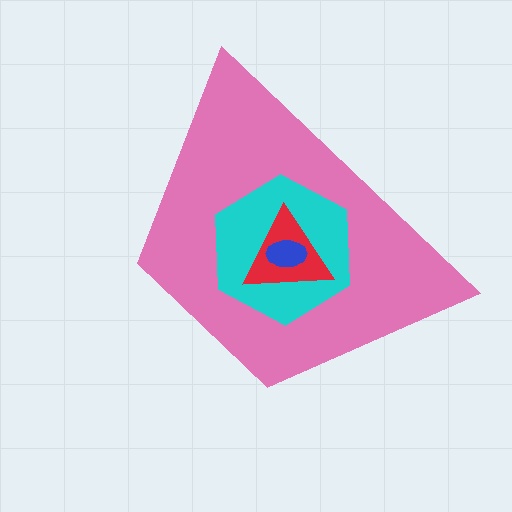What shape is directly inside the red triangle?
The blue ellipse.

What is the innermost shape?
The blue ellipse.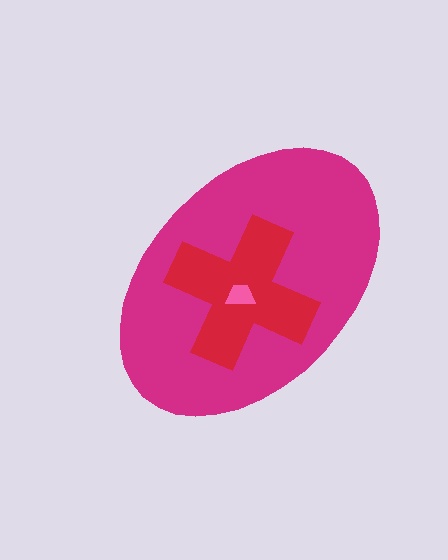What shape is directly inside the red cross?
The pink trapezoid.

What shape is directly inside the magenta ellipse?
The red cross.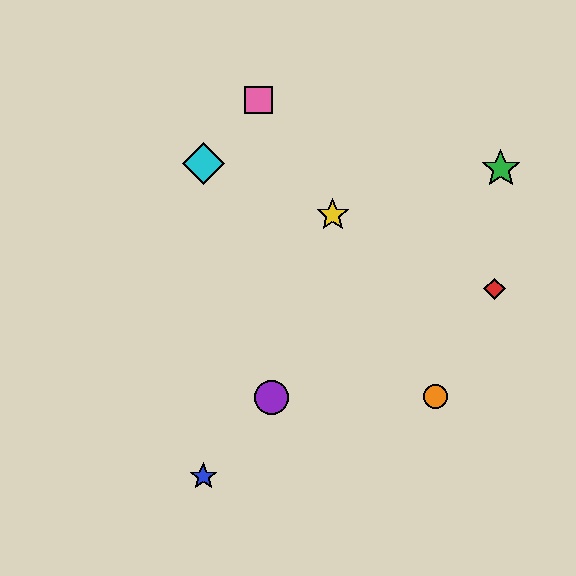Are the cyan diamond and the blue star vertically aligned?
Yes, both are at x≈203.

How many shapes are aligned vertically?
2 shapes (the blue star, the cyan diamond) are aligned vertically.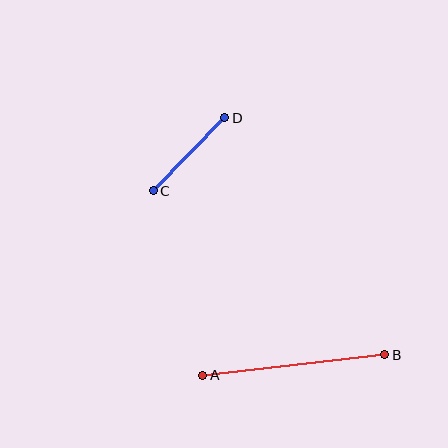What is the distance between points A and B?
The distance is approximately 184 pixels.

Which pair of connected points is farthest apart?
Points A and B are farthest apart.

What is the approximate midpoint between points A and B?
The midpoint is at approximately (294, 365) pixels.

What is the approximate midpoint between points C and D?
The midpoint is at approximately (189, 154) pixels.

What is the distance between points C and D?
The distance is approximately 102 pixels.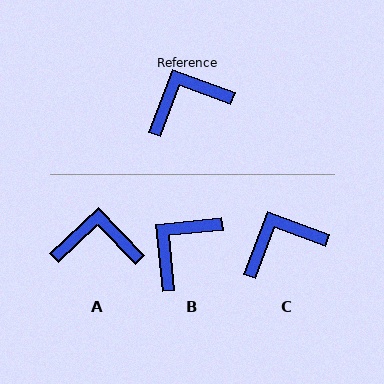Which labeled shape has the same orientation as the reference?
C.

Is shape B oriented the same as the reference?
No, it is off by about 27 degrees.